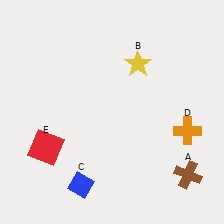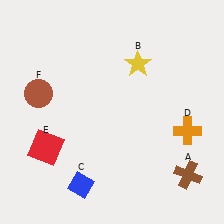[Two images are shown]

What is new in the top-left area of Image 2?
A brown circle (F) was added in the top-left area of Image 2.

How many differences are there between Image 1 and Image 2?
There is 1 difference between the two images.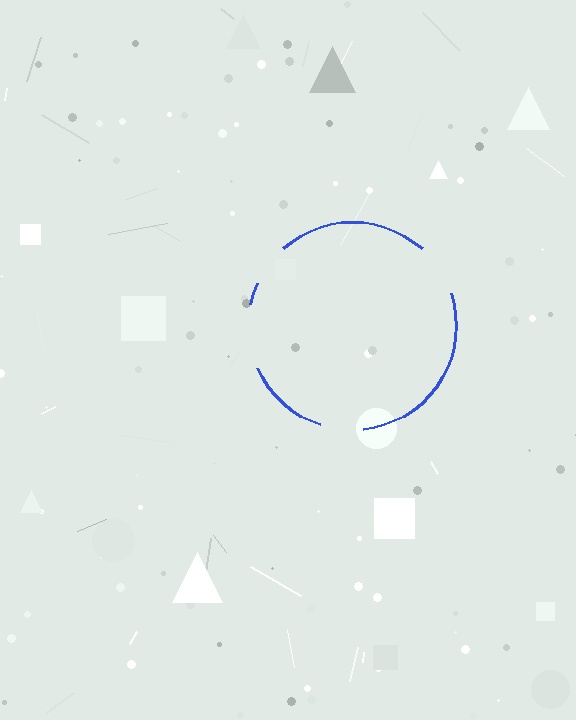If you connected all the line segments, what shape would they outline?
They would outline a circle.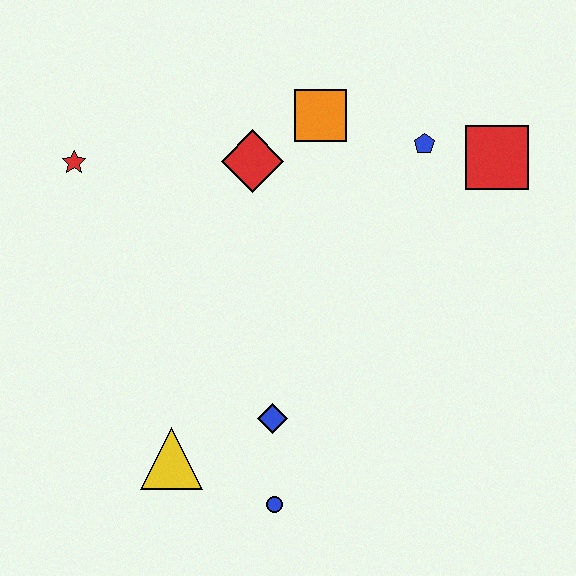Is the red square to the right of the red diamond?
Yes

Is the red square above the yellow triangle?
Yes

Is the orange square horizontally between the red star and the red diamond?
No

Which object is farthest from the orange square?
The blue circle is farthest from the orange square.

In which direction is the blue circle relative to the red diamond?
The blue circle is below the red diamond.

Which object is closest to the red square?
The blue pentagon is closest to the red square.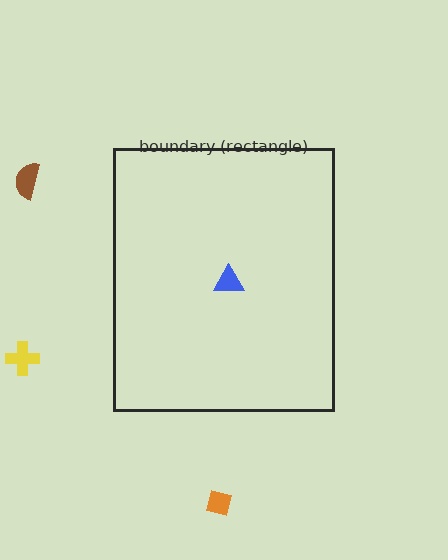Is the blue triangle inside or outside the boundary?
Inside.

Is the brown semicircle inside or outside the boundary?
Outside.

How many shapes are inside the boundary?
1 inside, 3 outside.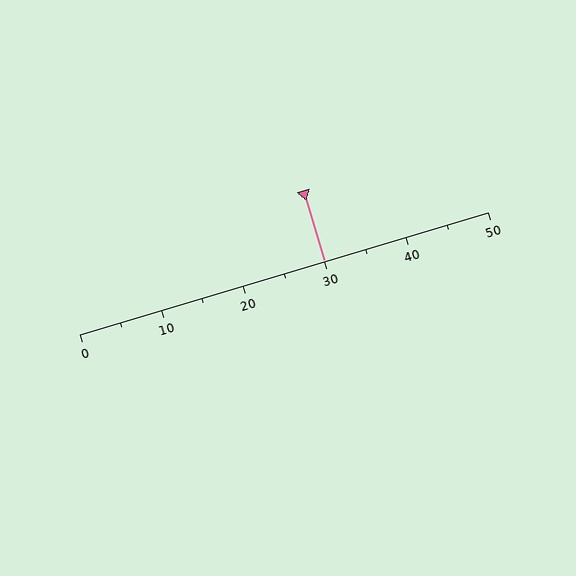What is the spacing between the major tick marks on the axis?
The major ticks are spaced 10 apart.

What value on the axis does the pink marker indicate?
The marker indicates approximately 30.